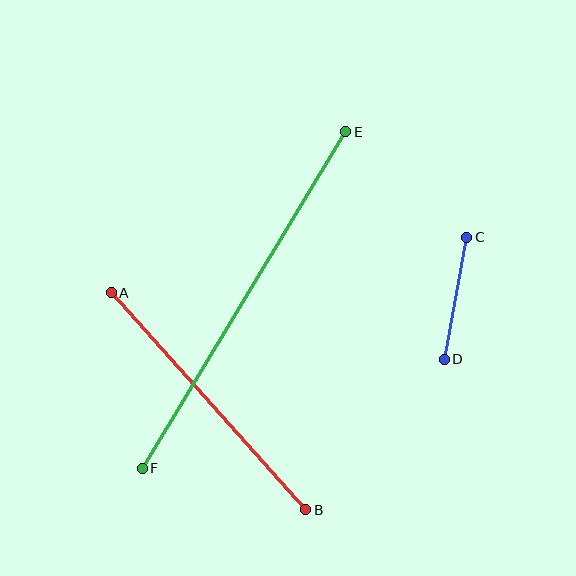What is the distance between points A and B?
The distance is approximately 291 pixels.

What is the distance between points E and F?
The distance is approximately 393 pixels.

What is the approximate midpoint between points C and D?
The midpoint is at approximately (455, 298) pixels.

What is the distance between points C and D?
The distance is approximately 124 pixels.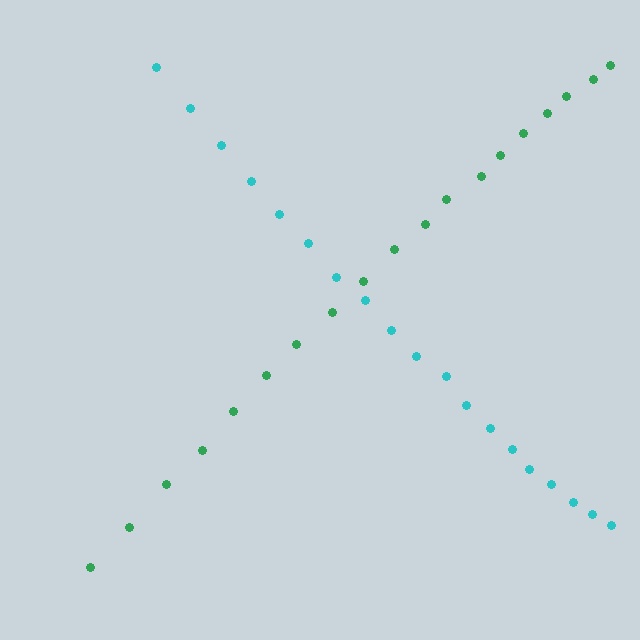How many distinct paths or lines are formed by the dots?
There are 2 distinct paths.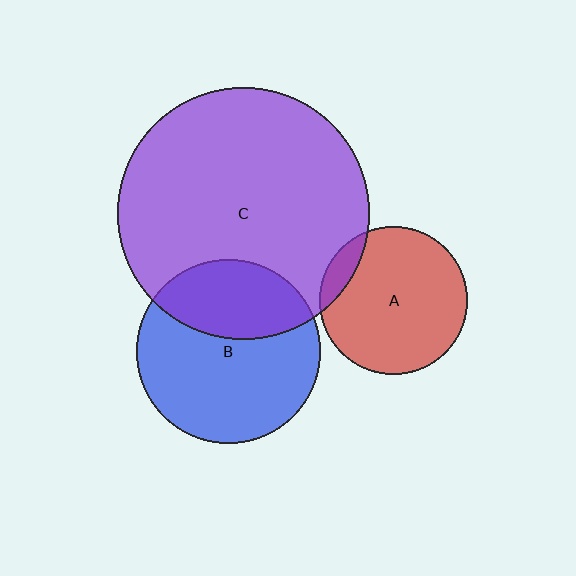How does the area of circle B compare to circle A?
Approximately 1.6 times.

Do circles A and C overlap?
Yes.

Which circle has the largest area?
Circle C (purple).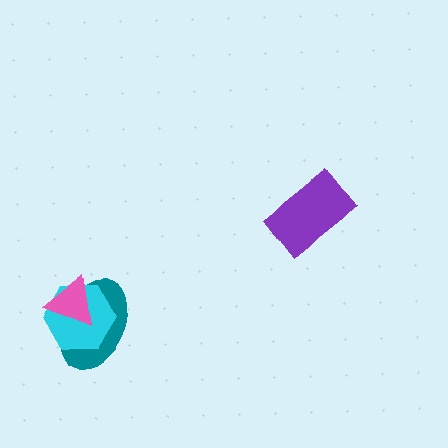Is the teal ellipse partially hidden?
Yes, it is partially covered by another shape.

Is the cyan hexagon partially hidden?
Yes, it is partially covered by another shape.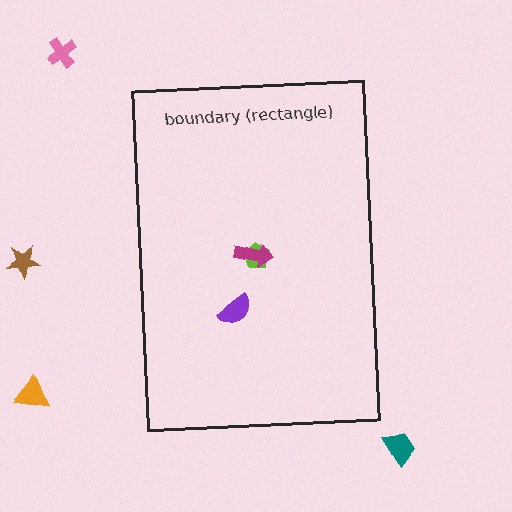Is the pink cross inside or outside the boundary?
Outside.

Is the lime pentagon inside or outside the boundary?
Inside.